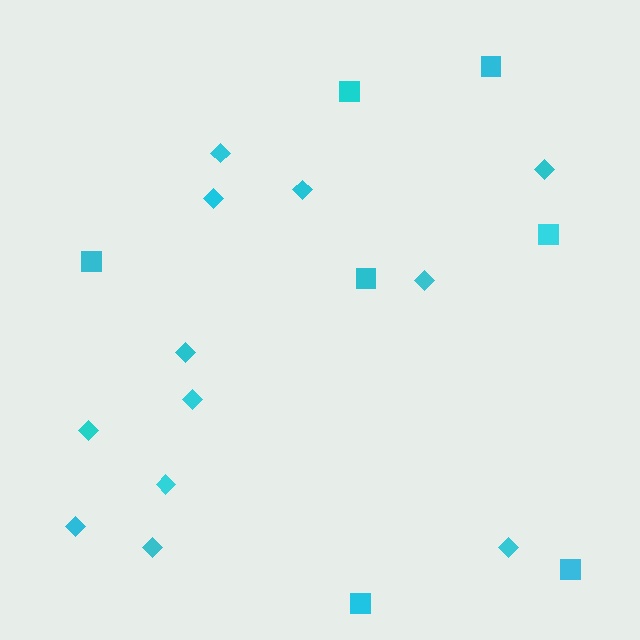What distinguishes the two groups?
There are 2 groups: one group of squares (7) and one group of diamonds (12).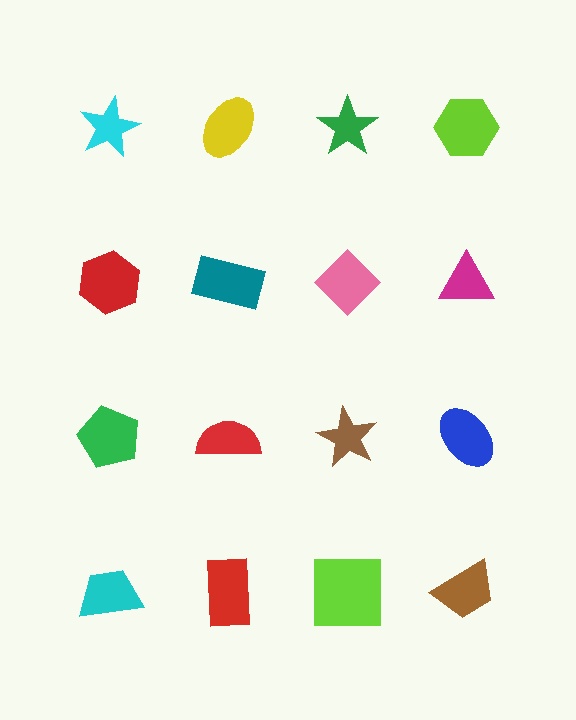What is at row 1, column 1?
A cyan star.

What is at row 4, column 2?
A red rectangle.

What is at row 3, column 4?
A blue ellipse.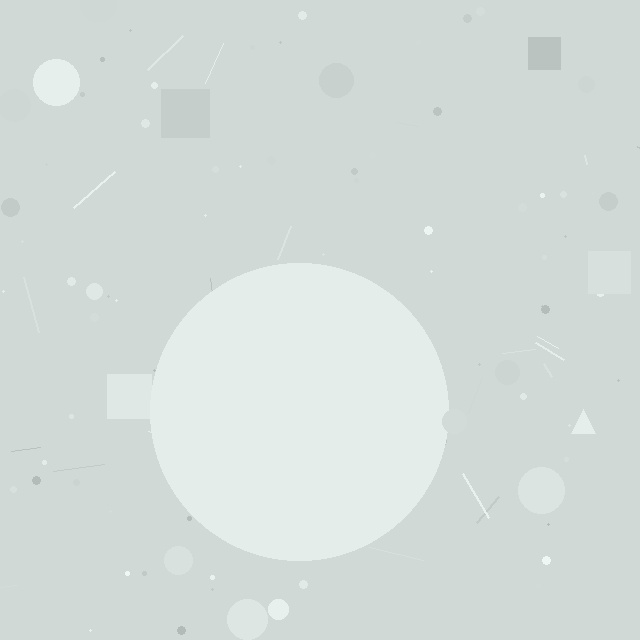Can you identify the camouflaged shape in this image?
The camouflaged shape is a circle.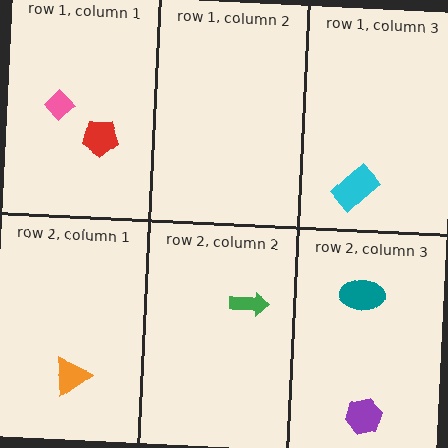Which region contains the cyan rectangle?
The row 1, column 3 region.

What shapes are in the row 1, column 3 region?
The cyan rectangle.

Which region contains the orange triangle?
The row 2, column 1 region.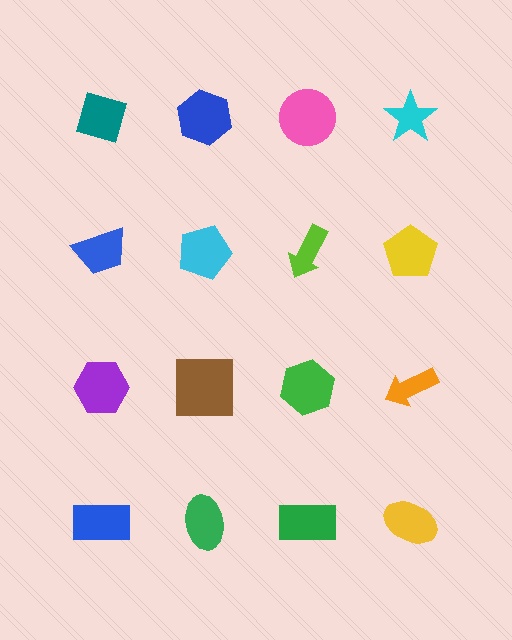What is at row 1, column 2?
A blue hexagon.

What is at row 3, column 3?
A green hexagon.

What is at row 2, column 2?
A cyan pentagon.